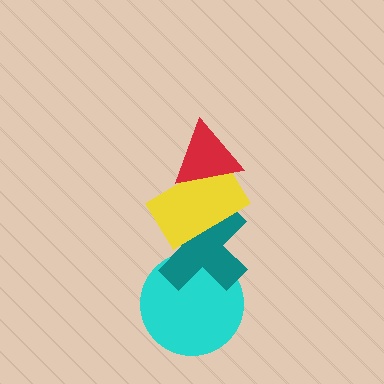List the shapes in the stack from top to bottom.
From top to bottom: the red triangle, the yellow rectangle, the teal cross, the cyan circle.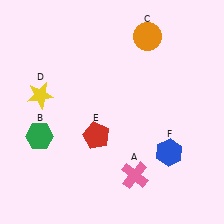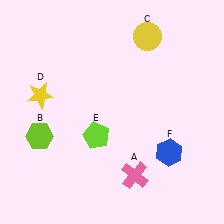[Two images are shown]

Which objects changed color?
B changed from green to lime. C changed from orange to yellow. E changed from red to lime.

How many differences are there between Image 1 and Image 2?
There are 3 differences between the two images.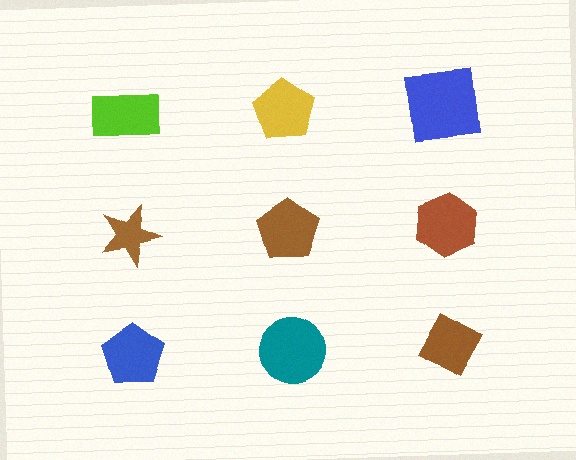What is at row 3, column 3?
A brown diamond.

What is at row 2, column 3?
A brown hexagon.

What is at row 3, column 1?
A blue pentagon.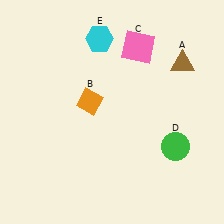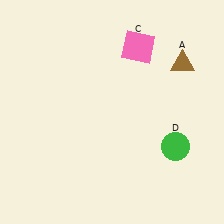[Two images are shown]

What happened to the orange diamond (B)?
The orange diamond (B) was removed in Image 2. It was in the top-left area of Image 1.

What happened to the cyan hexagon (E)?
The cyan hexagon (E) was removed in Image 2. It was in the top-left area of Image 1.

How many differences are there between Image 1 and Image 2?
There are 2 differences between the two images.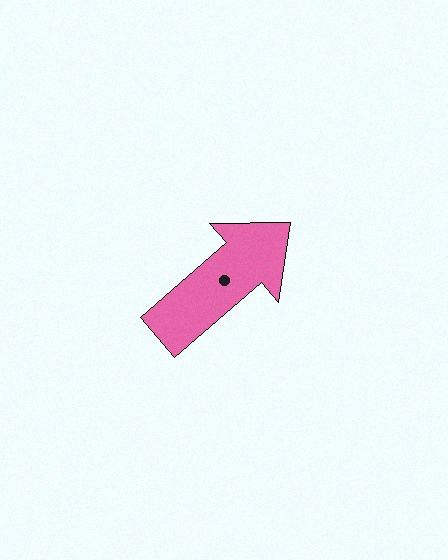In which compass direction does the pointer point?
Northeast.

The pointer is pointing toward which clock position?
Roughly 2 o'clock.